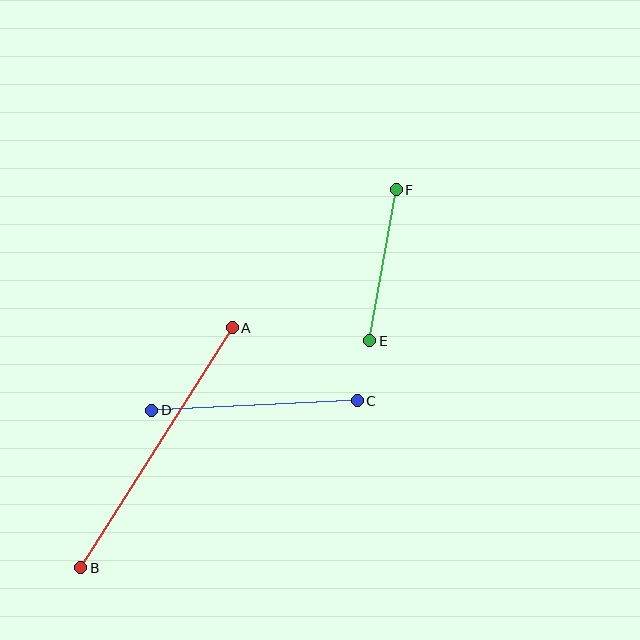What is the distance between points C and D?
The distance is approximately 206 pixels.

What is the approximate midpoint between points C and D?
The midpoint is at approximately (254, 406) pixels.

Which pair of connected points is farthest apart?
Points A and B are farthest apart.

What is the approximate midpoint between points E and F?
The midpoint is at approximately (383, 265) pixels.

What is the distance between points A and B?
The distance is approximately 284 pixels.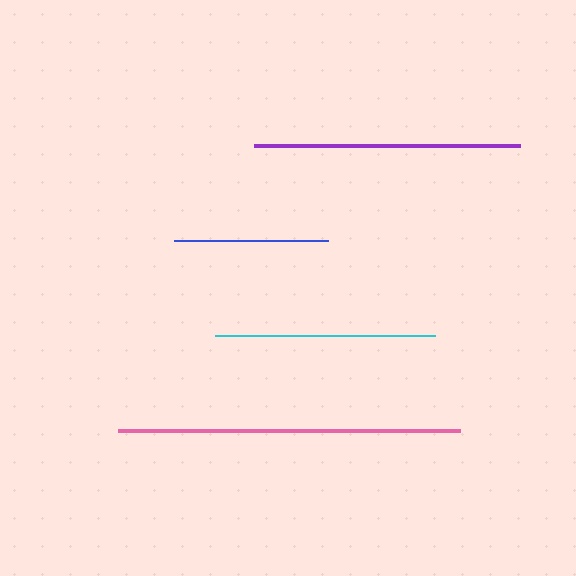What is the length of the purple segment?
The purple segment is approximately 267 pixels long.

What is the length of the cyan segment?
The cyan segment is approximately 220 pixels long.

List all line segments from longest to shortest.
From longest to shortest: pink, purple, cyan, blue.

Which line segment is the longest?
The pink line is the longest at approximately 342 pixels.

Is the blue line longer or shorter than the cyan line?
The cyan line is longer than the blue line.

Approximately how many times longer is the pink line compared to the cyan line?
The pink line is approximately 1.6 times the length of the cyan line.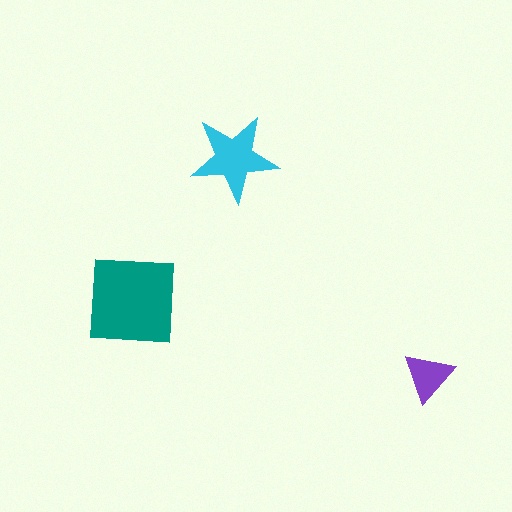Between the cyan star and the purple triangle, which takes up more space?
The cyan star.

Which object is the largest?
The teal square.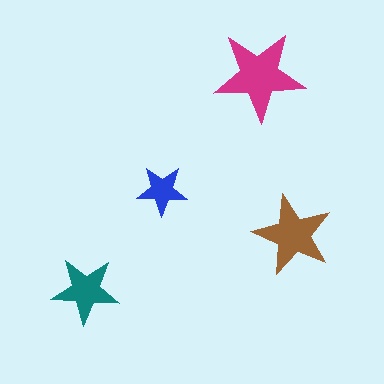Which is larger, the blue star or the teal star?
The teal one.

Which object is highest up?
The magenta star is topmost.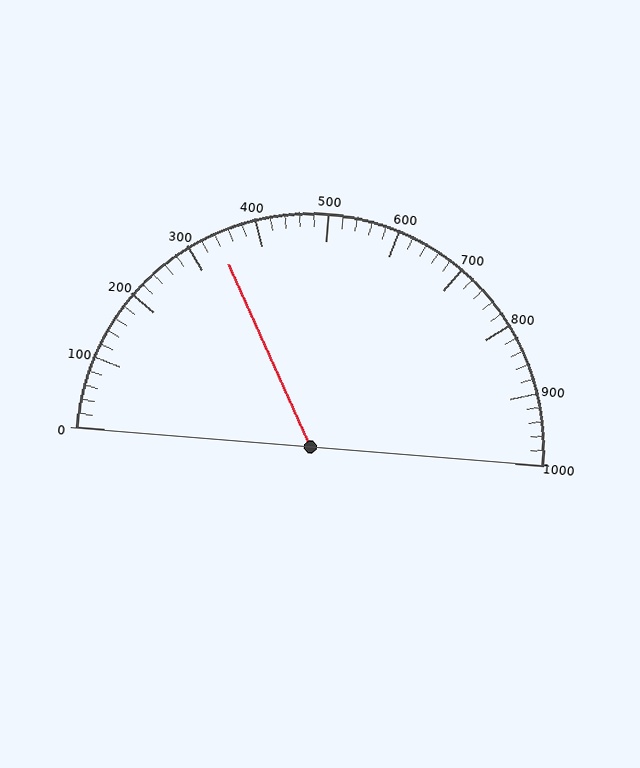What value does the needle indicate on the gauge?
The needle indicates approximately 340.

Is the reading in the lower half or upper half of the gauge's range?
The reading is in the lower half of the range (0 to 1000).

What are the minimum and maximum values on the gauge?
The gauge ranges from 0 to 1000.